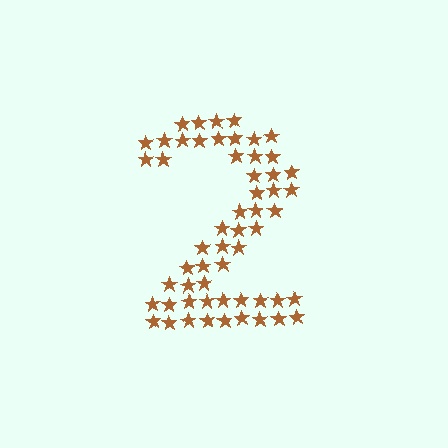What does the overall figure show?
The overall figure shows the digit 2.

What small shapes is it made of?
It is made of small stars.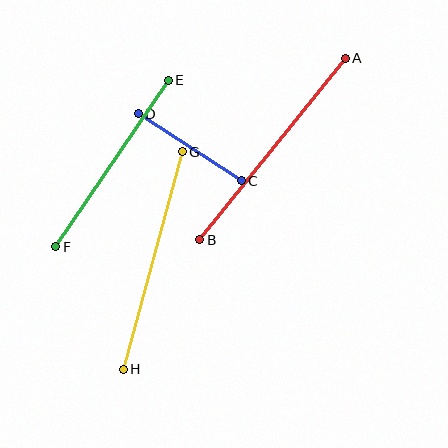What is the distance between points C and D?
The distance is approximately 123 pixels.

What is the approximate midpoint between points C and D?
The midpoint is at approximately (190, 147) pixels.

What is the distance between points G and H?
The distance is approximately 225 pixels.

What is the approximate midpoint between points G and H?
The midpoint is at approximately (153, 261) pixels.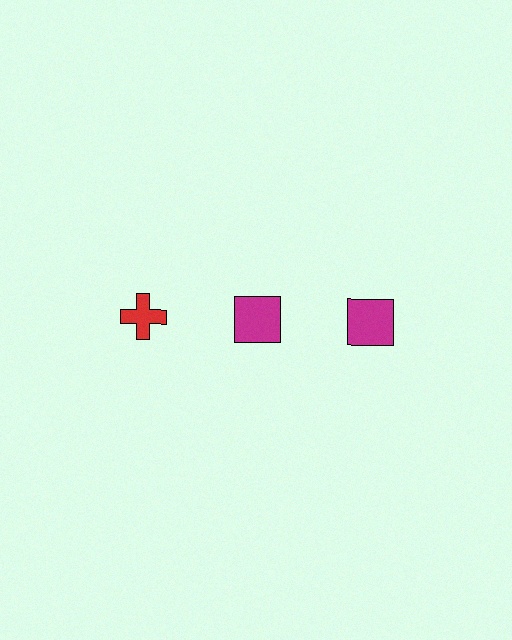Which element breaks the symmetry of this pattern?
The red cross in the top row, leftmost column breaks the symmetry. All other shapes are magenta squares.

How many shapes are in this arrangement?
There are 3 shapes arranged in a grid pattern.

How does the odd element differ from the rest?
It differs in both color (red instead of magenta) and shape (cross instead of square).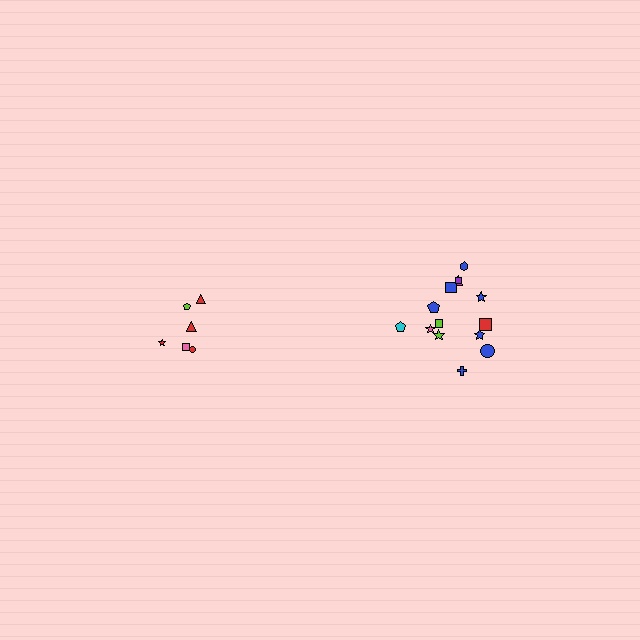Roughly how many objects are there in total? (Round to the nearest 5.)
Roughly 20 objects in total.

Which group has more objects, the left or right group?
The right group.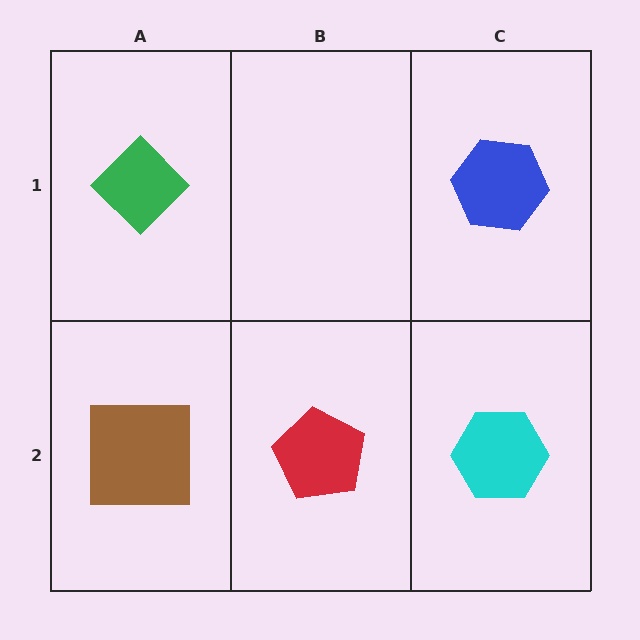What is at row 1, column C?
A blue hexagon.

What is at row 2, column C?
A cyan hexagon.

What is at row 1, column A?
A green diamond.